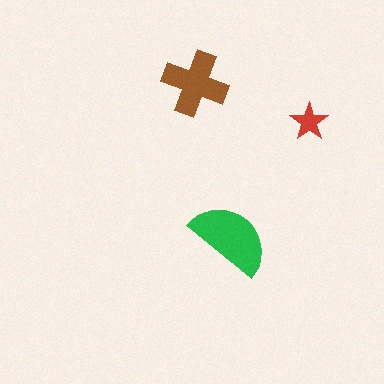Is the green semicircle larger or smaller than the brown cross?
Larger.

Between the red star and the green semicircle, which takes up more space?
The green semicircle.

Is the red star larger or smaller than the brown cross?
Smaller.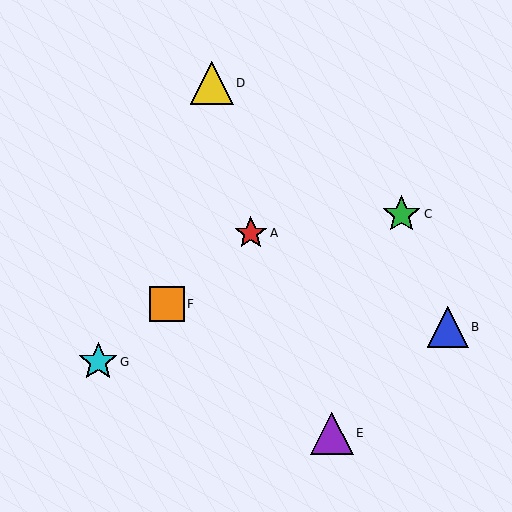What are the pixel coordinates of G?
Object G is at (98, 362).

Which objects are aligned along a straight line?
Objects A, F, G are aligned along a straight line.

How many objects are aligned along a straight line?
3 objects (A, F, G) are aligned along a straight line.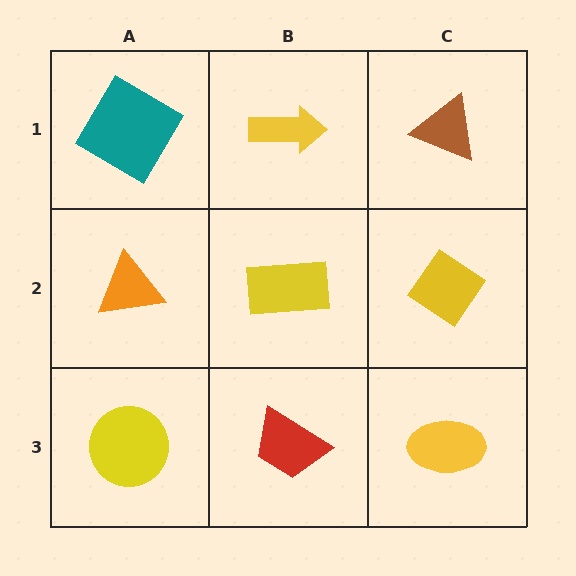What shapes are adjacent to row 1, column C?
A yellow diamond (row 2, column C), a yellow arrow (row 1, column B).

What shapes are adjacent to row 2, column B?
A yellow arrow (row 1, column B), a red trapezoid (row 3, column B), an orange triangle (row 2, column A), a yellow diamond (row 2, column C).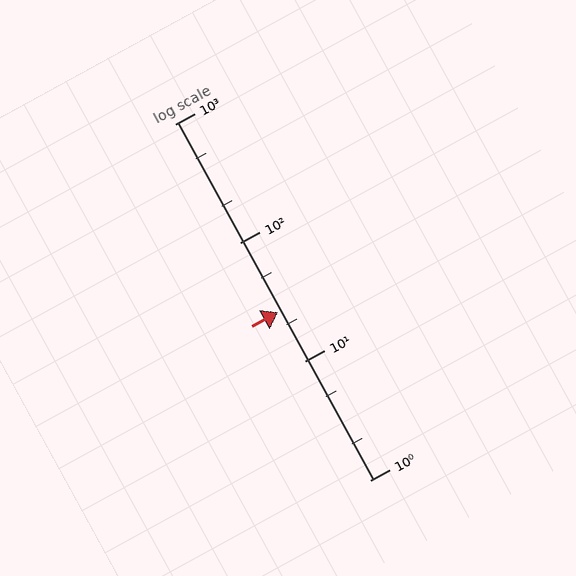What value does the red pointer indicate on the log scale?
The pointer indicates approximately 26.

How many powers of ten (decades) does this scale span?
The scale spans 3 decades, from 1 to 1000.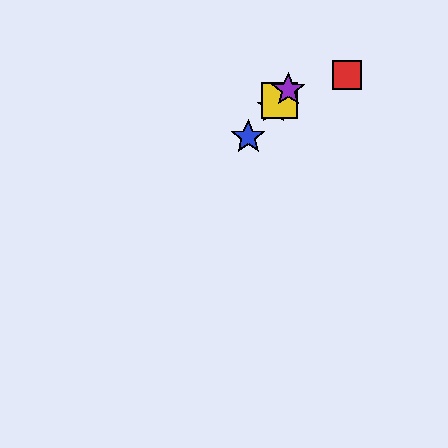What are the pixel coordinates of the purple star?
The purple star is at (288, 90).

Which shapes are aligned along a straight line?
The blue star, the green star, the yellow square, the purple star are aligned along a straight line.